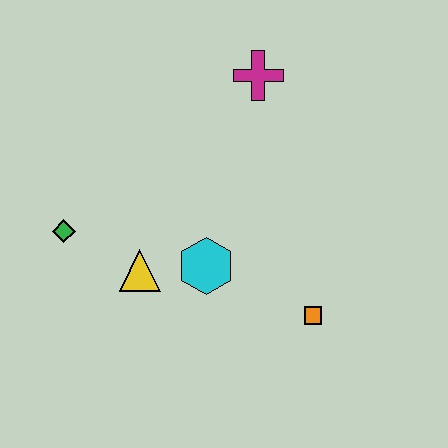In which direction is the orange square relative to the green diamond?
The orange square is to the right of the green diamond.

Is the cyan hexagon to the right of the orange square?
No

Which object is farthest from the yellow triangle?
The magenta cross is farthest from the yellow triangle.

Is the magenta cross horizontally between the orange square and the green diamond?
Yes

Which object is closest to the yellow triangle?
The cyan hexagon is closest to the yellow triangle.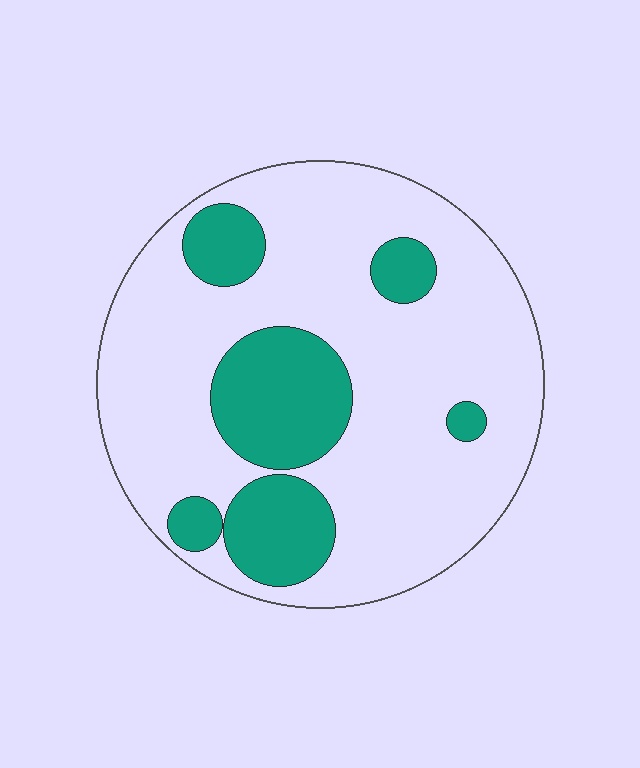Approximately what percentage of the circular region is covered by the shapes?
Approximately 25%.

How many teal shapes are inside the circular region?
6.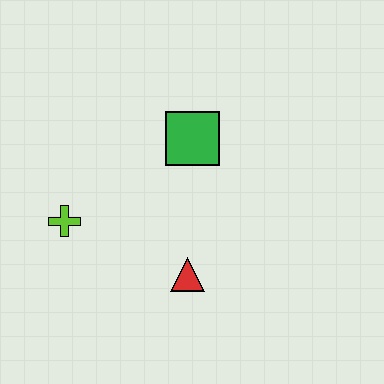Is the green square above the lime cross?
Yes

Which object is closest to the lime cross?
The red triangle is closest to the lime cross.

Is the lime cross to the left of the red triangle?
Yes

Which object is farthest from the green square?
The lime cross is farthest from the green square.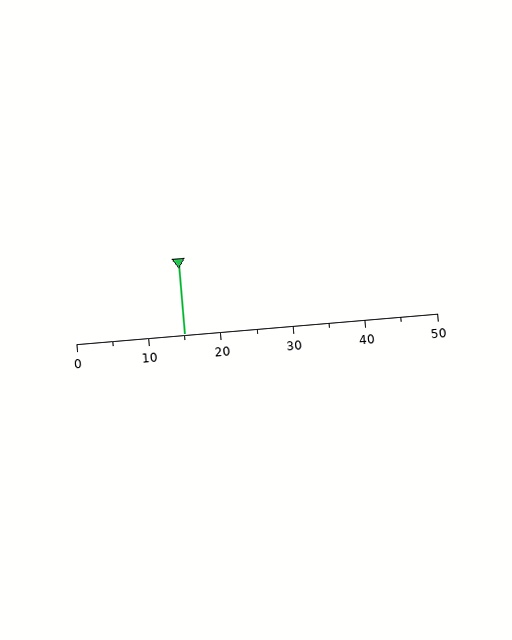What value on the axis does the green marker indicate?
The marker indicates approximately 15.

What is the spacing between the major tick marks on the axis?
The major ticks are spaced 10 apart.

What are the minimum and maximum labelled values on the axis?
The axis runs from 0 to 50.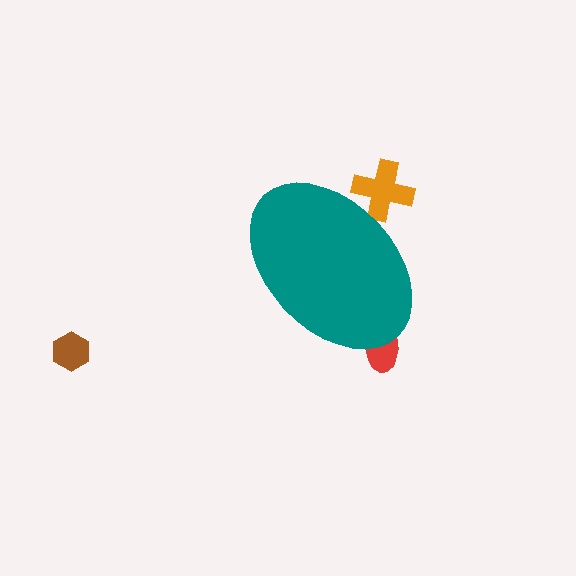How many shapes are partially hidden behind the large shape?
2 shapes are partially hidden.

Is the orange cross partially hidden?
Yes, the orange cross is partially hidden behind the teal ellipse.